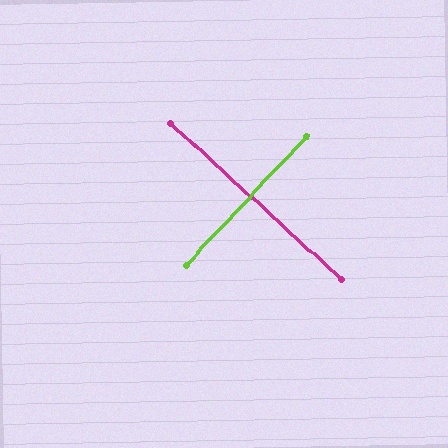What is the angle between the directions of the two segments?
Approximately 89 degrees.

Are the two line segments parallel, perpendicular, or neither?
Perpendicular — they meet at approximately 89°.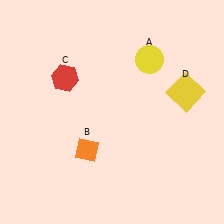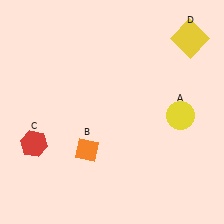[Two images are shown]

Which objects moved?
The objects that moved are: the yellow circle (A), the red hexagon (C), the yellow square (D).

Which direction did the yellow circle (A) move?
The yellow circle (A) moved down.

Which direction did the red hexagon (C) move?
The red hexagon (C) moved down.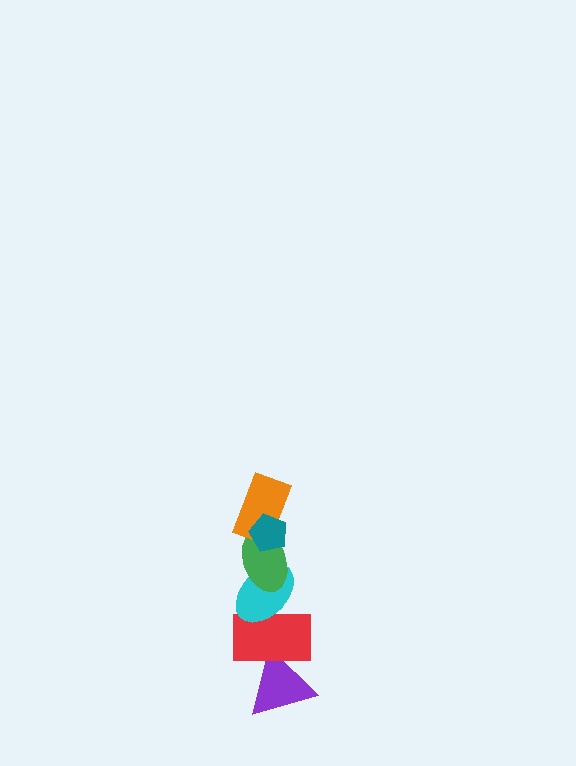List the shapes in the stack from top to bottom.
From top to bottom: the teal pentagon, the orange rectangle, the green ellipse, the cyan ellipse, the red rectangle, the purple triangle.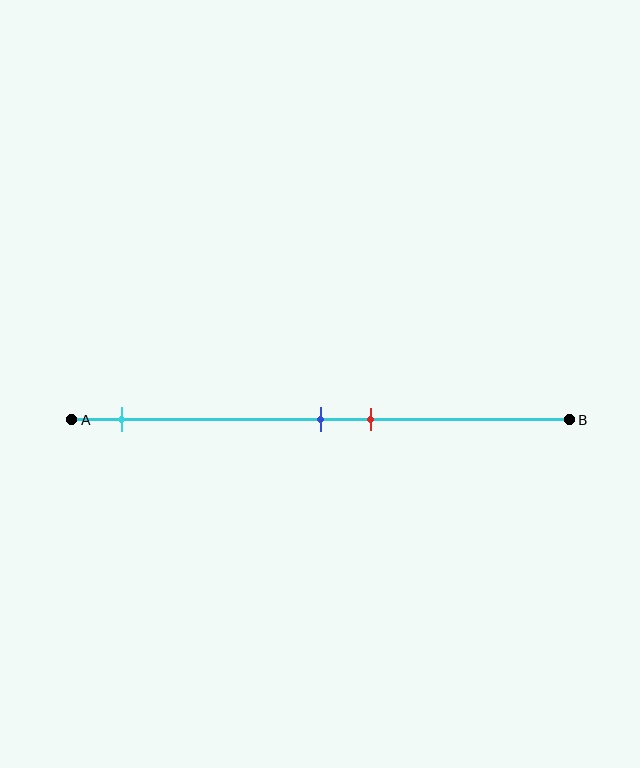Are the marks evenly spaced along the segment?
No, the marks are not evenly spaced.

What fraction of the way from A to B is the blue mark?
The blue mark is approximately 50% (0.5) of the way from A to B.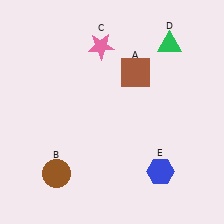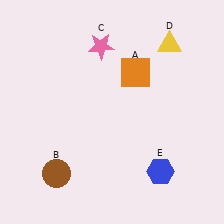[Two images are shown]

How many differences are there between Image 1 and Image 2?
There are 2 differences between the two images.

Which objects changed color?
A changed from brown to orange. D changed from green to yellow.